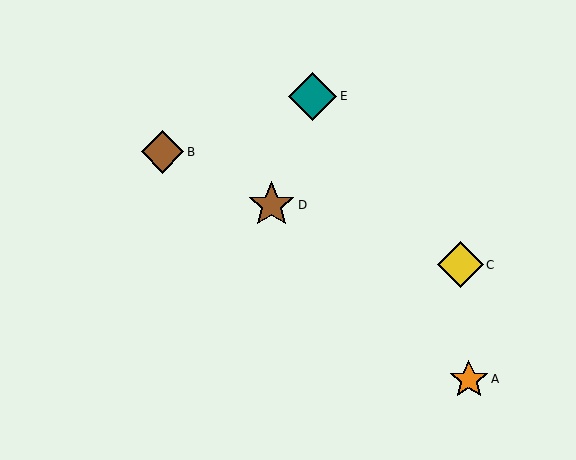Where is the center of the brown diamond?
The center of the brown diamond is at (163, 152).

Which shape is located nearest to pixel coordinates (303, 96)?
The teal diamond (labeled E) at (312, 97) is nearest to that location.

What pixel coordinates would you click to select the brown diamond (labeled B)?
Click at (163, 152) to select the brown diamond B.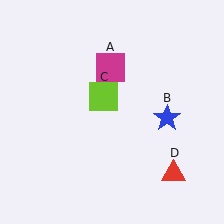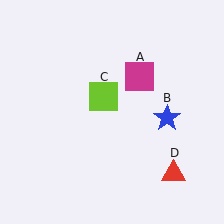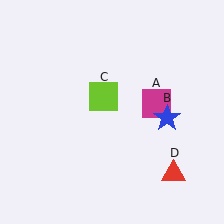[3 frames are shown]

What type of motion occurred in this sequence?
The magenta square (object A) rotated clockwise around the center of the scene.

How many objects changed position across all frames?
1 object changed position: magenta square (object A).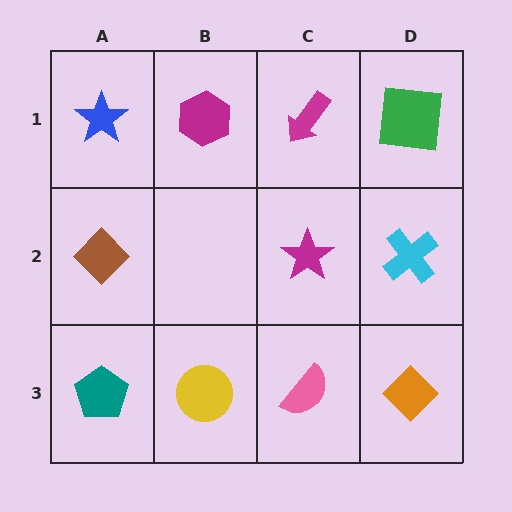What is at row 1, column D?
A green square.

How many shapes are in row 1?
4 shapes.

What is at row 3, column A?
A teal pentagon.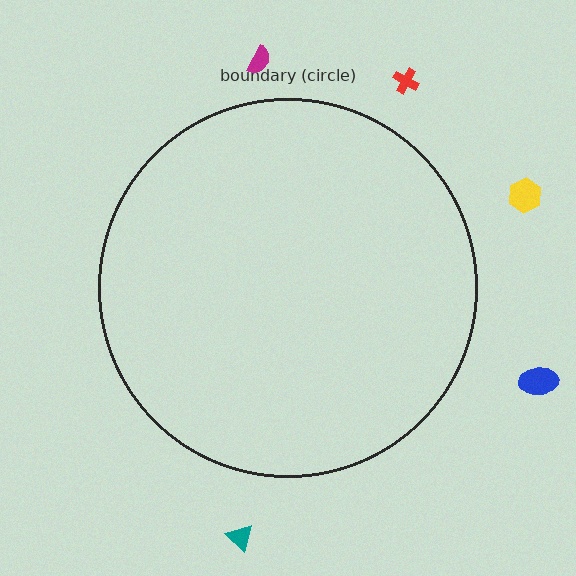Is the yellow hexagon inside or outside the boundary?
Outside.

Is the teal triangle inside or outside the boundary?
Outside.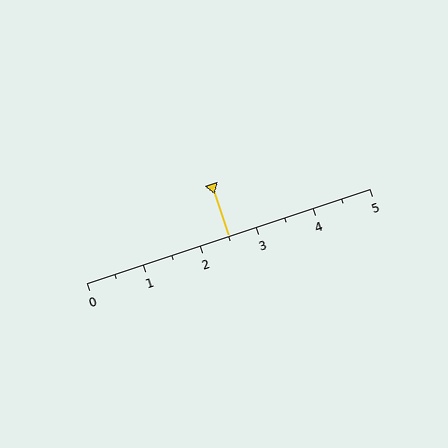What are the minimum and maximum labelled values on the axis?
The axis runs from 0 to 5.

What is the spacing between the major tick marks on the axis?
The major ticks are spaced 1 apart.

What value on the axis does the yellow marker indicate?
The marker indicates approximately 2.5.